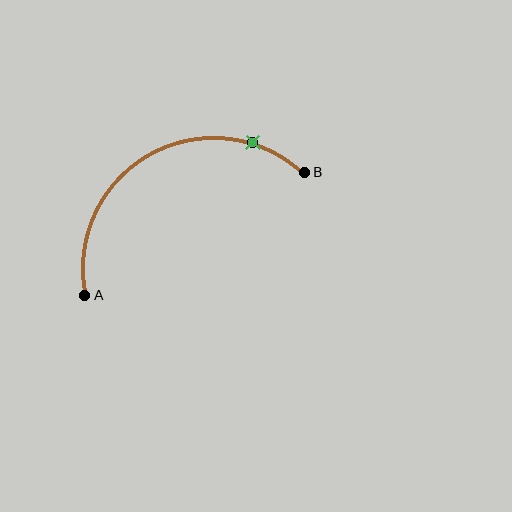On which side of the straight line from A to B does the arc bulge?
The arc bulges above the straight line connecting A and B.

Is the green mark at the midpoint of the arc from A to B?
No. The green mark lies on the arc but is closer to endpoint B. The arc midpoint would be at the point on the curve equidistant along the arc from both A and B.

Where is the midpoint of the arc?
The arc midpoint is the point on the curve farthest from the straight line joining A and B. It sits above that line.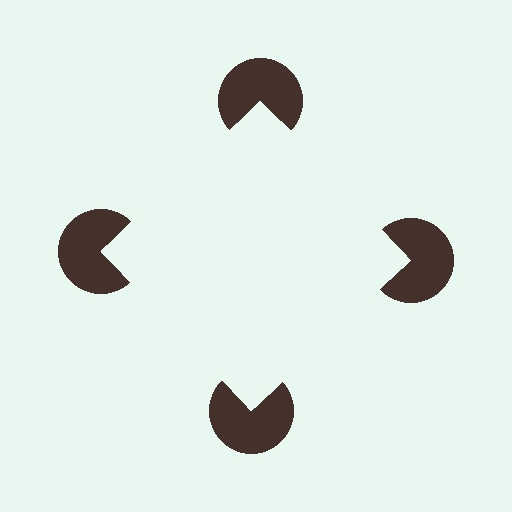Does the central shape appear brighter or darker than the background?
It typically appears slightly brighter than the background, even though no actual brightness change is drawn.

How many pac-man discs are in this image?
There are 4 — one at each vertex of the illusory square.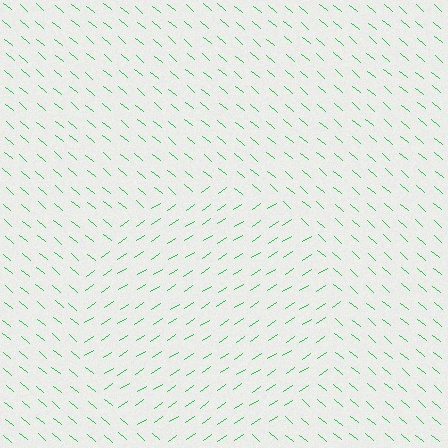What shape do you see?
I see a circle.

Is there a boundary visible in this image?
Yes, there is a texture boundary formed by a change in line orientation.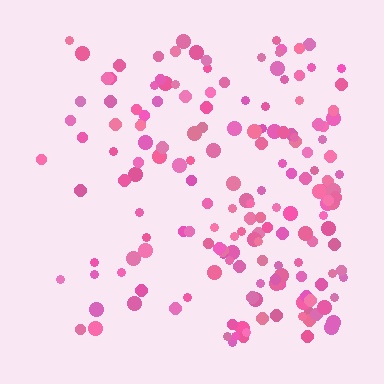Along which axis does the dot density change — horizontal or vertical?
Horizontal.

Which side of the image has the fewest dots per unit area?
The left.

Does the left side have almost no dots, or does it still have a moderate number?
Still a moderate number, just noticeably fewer than the right.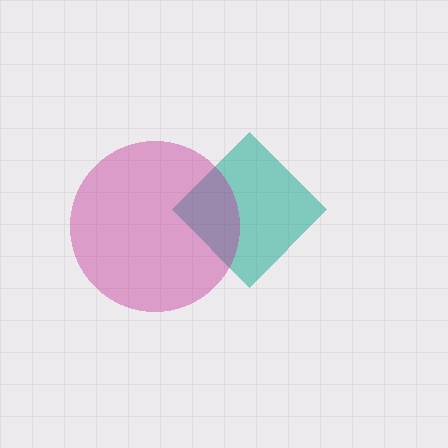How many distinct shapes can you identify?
There are 2 distinct shapes: a teal diamond, a magenta circle.